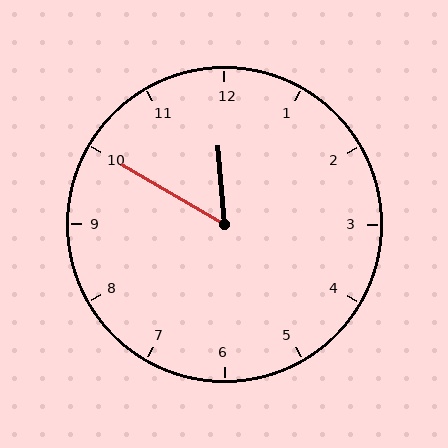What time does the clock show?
11:50.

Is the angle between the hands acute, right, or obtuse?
It is acute.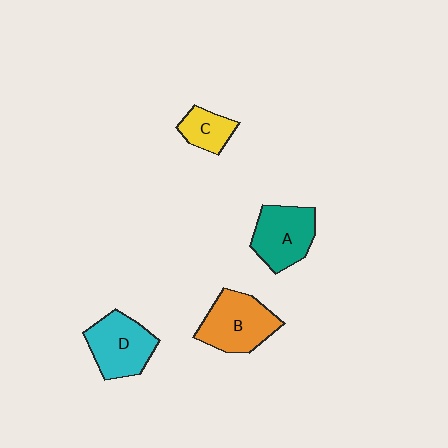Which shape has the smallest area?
Shape C (yellow).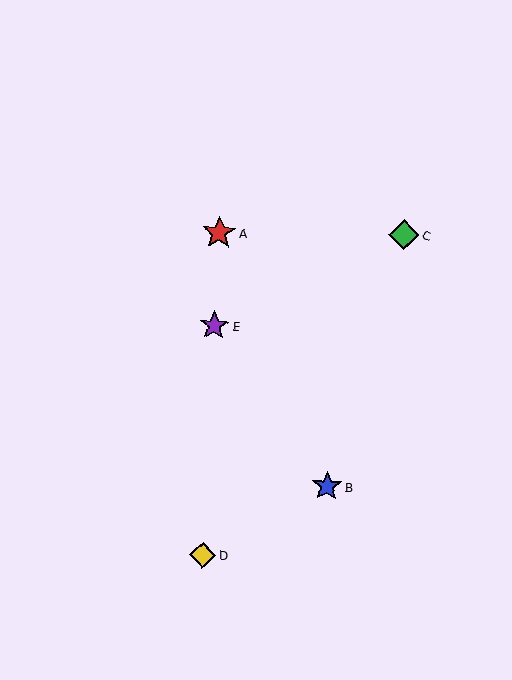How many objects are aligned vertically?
3 objects (A, D, E) are aligned vertically.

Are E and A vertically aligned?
Yes, both are at x≈214.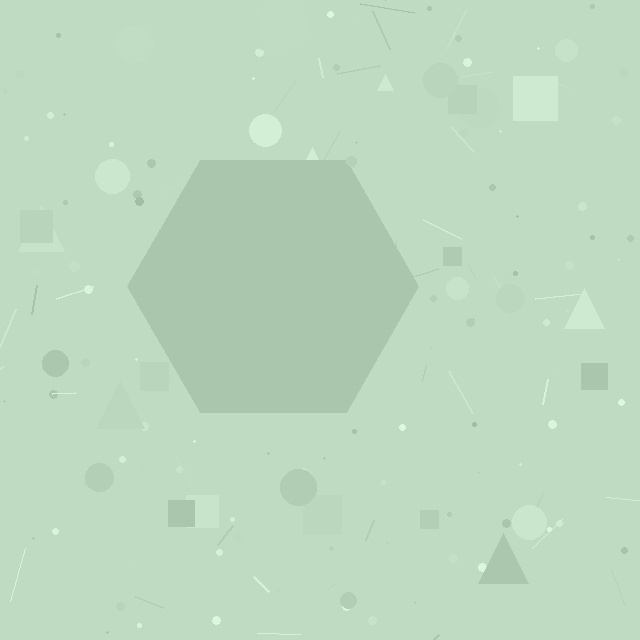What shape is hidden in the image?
A hexagon is hidden in the image.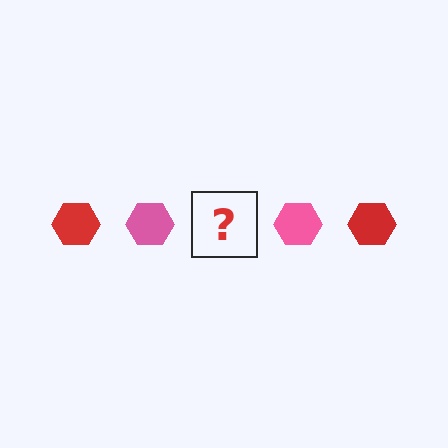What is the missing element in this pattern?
The missing element is a red hexagon.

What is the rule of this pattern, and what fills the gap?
The rule is that the pattern cycles through red, pink hexagons. The gap should be filled with a red hexagon.